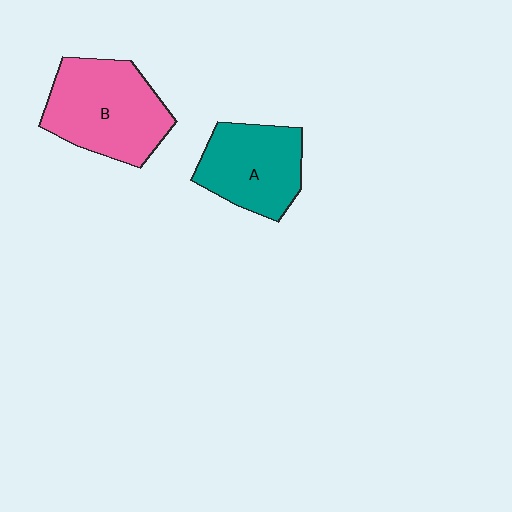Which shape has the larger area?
Shape B (pink).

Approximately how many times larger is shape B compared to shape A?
Approximately 1.3 times.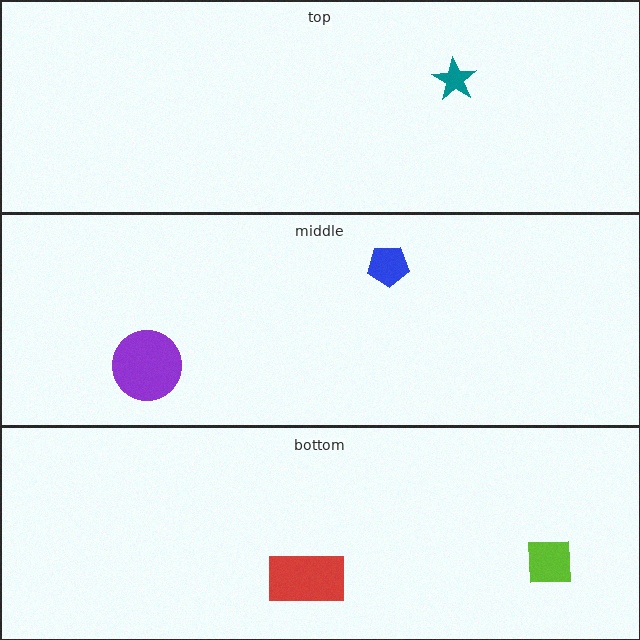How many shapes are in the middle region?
2.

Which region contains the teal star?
The top region.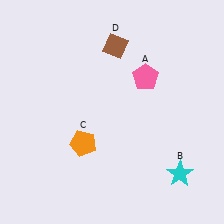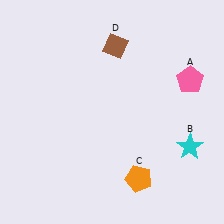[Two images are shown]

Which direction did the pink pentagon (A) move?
The pink pentagon (A) moved right.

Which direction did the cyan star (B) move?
The cyan star (B) moved up.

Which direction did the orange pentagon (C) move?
The orange pentagon (C) moved right.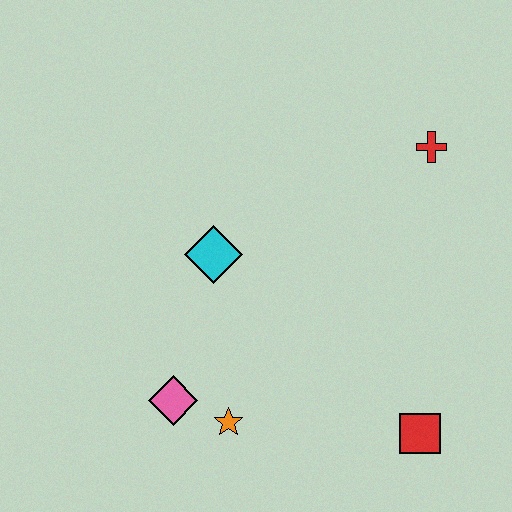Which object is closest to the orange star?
The pink diamond is closest to the orange star.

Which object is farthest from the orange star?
The red cross is farthest from the orange star.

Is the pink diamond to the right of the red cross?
No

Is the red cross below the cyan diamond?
No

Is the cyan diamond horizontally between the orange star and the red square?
No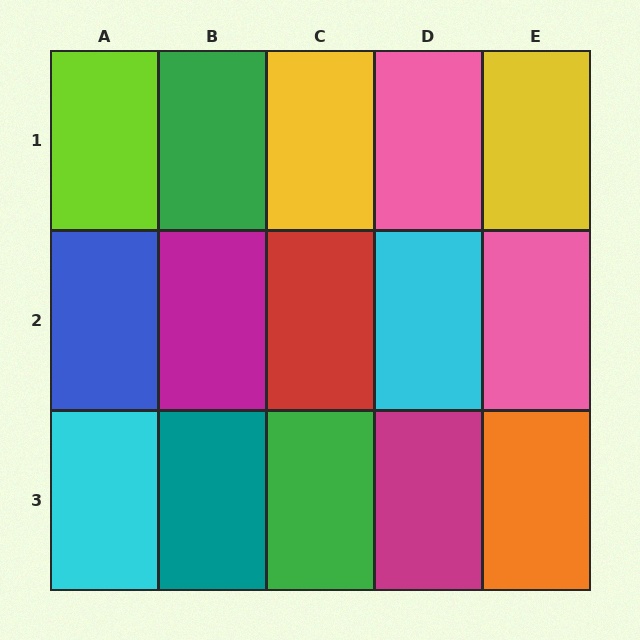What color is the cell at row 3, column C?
Green.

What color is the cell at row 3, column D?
Magenta.